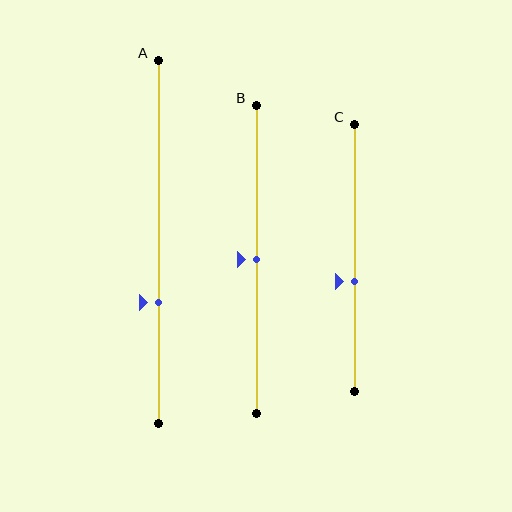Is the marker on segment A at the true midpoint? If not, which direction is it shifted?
No, the marker on segment A is shifted downward by about 17% of the segment length.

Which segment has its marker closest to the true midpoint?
Segment B has its marker closest to the true midpoint.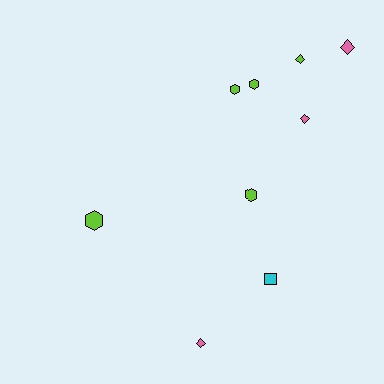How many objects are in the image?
There are 9 objects.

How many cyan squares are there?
There is 1 cyan square.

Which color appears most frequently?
Lime, with 5 objects.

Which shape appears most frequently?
Diamond, with 4 objects.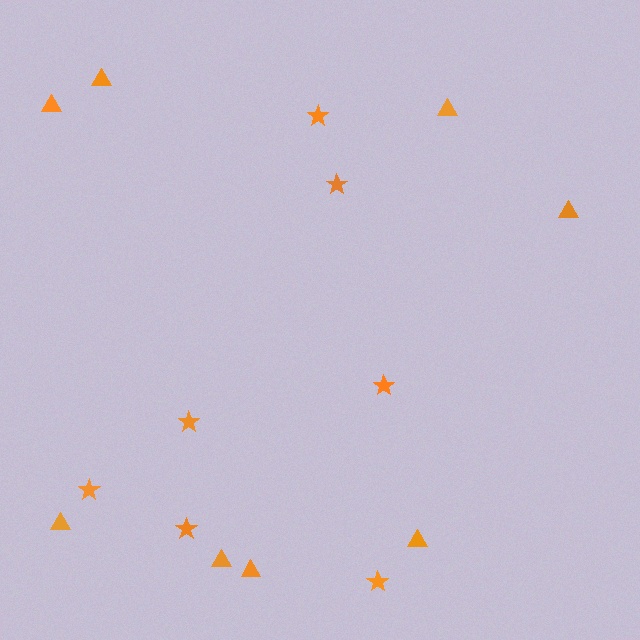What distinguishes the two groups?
There are 2 groups: one group of triangles (8) and one group of stars (7).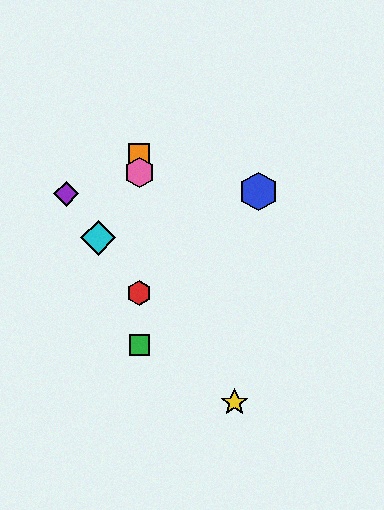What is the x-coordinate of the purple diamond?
The purple diamond is at x≈66.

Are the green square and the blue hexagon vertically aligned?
No, the green square is at x≈139 and the blue hexagon is at x≈259.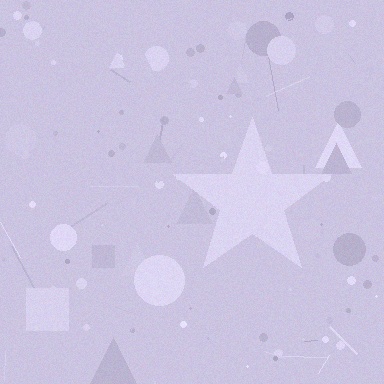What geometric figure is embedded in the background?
A star is embedded in the background.